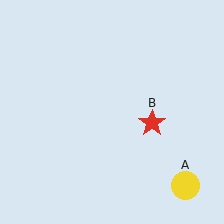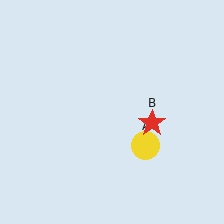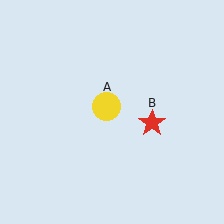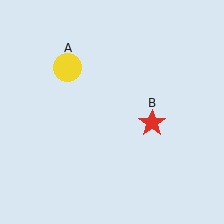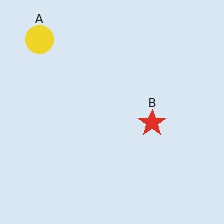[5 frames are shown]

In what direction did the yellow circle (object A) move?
The yellow circle (object A) moved up and to the left.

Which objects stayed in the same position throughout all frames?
Red star (object B) remained stationary.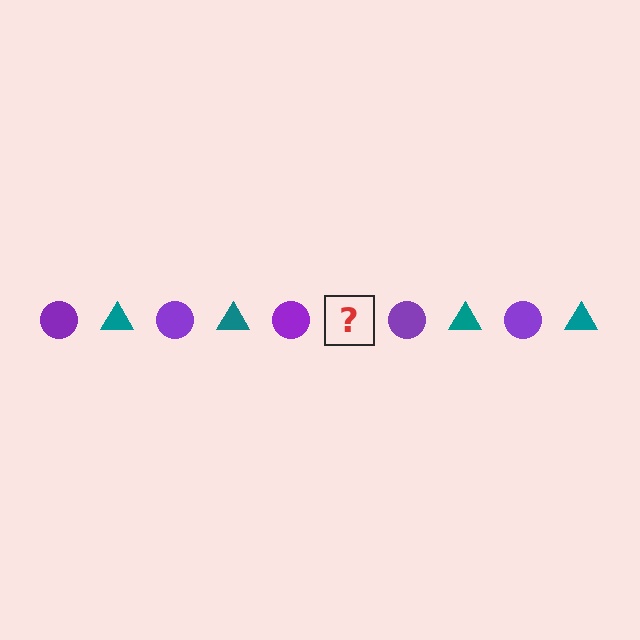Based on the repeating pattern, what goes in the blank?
The blank should be a teal triangle.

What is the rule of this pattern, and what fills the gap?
The rule is that the pattern alternates between purple circle and teal triangle. The gap should be filled with a teal triangle.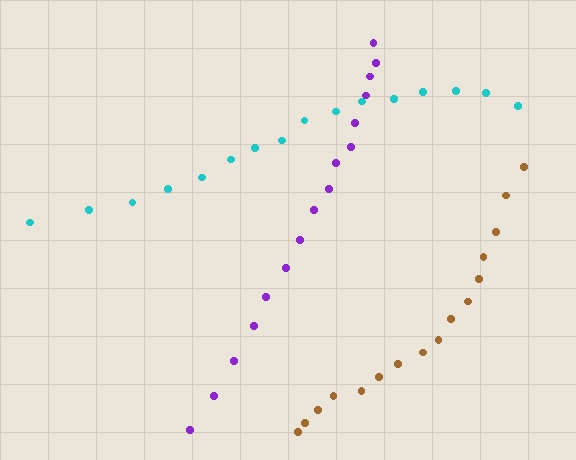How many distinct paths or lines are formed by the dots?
There are 3 distinct paths.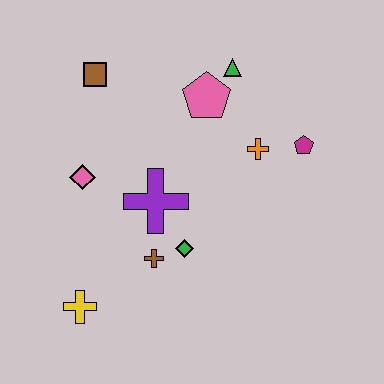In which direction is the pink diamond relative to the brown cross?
The pink diamond is above the brown cross.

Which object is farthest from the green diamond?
The brown square is farthest from the green diamond.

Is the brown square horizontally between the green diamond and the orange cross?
No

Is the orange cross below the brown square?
Yes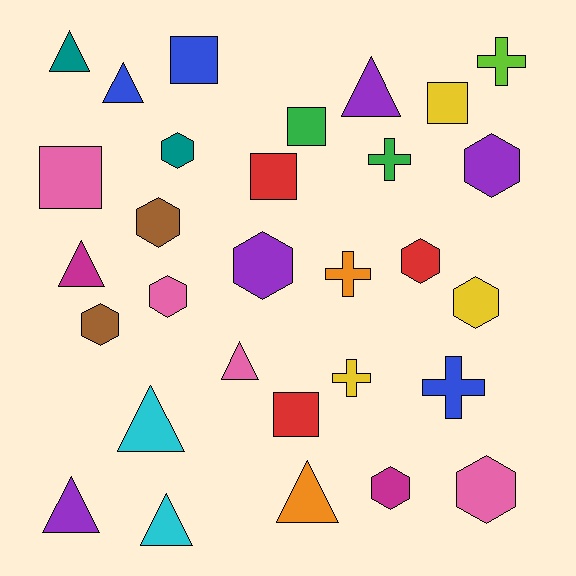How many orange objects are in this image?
There are 2 orange objects.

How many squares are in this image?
There are 6 squares.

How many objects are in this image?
There are 30 objects.